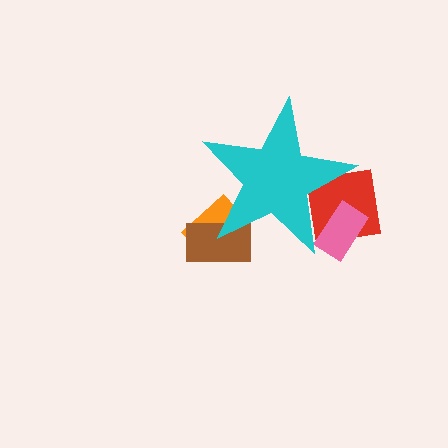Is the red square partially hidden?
Yes, the red square is partially hidden behind the cyan star.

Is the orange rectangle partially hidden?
Yes, the orange rectangle is partially hidden behind the cyan star.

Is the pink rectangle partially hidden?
Yes, the pink rectangle is partially hidden behind the cyan star.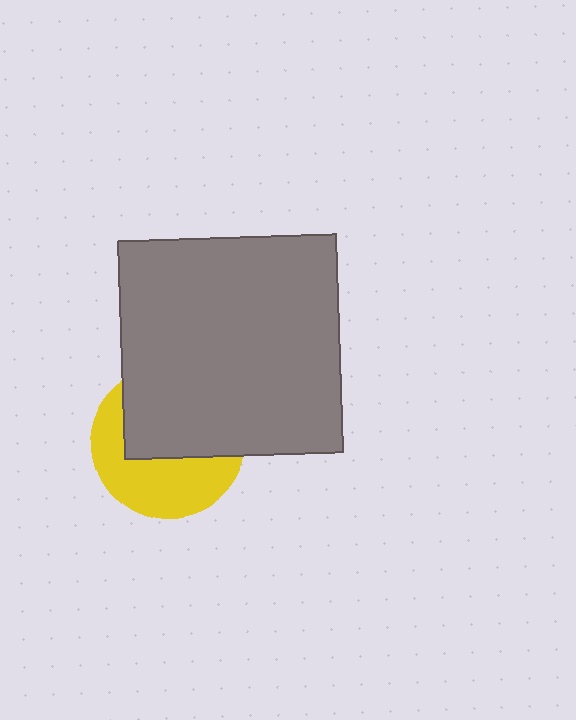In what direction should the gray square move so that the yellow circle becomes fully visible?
The gray square should move up. That is the shortest direction to clear the overlap and leave the yellow circle fully visible.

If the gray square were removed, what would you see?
You would see the complete yellow circle.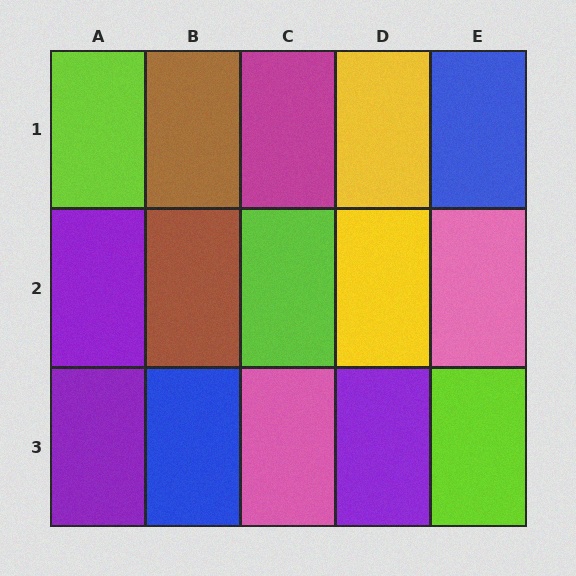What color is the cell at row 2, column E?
Pink.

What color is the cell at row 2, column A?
Purple.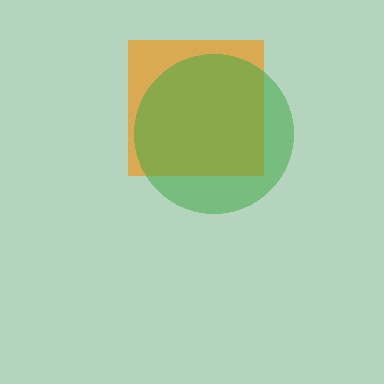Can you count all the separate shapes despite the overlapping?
Yes, there are 2 separate shapes.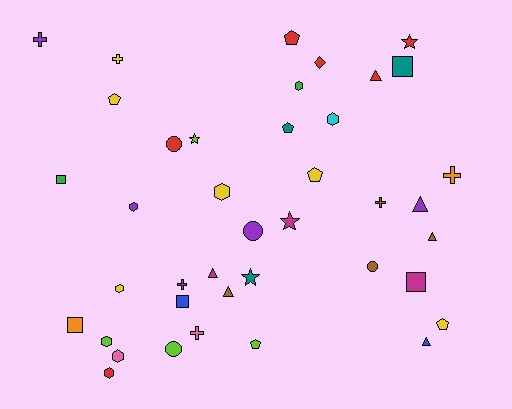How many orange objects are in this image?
There are 2 orange objects.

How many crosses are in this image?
There are 6 crosses.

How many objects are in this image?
There are 40 objects.